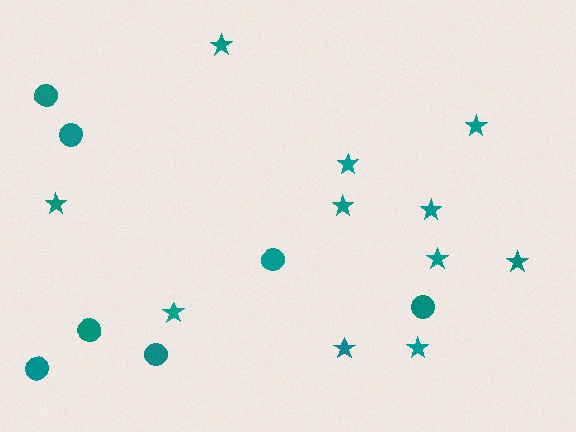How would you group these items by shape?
There are 2 groups: one group of circles (7) and one group of stars (11).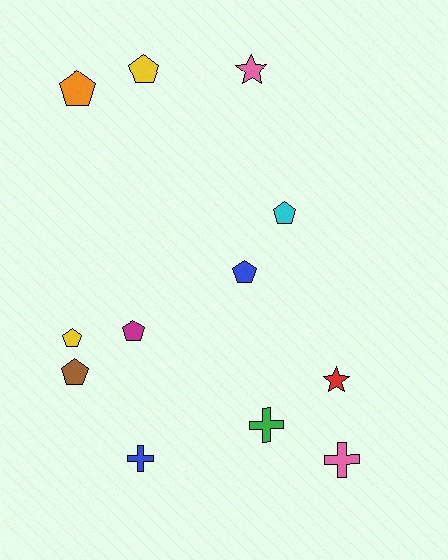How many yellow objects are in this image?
There are 2 yellow objects.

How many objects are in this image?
There are 12 objects.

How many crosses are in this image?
There are 3 crosses.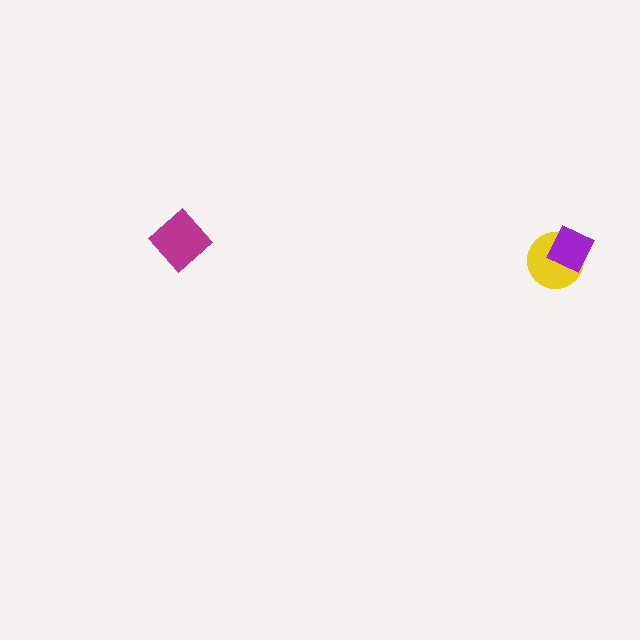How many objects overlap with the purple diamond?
1 object overlaps with the purple diamond.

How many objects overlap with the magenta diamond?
0 objects overlap with the magenta diamond.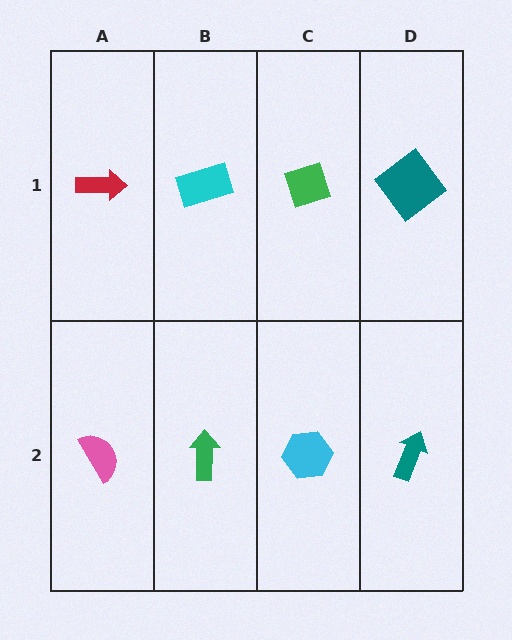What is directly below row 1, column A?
A pink semicircle.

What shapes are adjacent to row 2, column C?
A green diamond (row 1, column C), a green arrow (row 2, column B), a teal arrow (row 2, column D).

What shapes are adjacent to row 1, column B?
A green arrow (row 2, column B), a red arrow (row 1, column A), a green diamond (row 1, column C).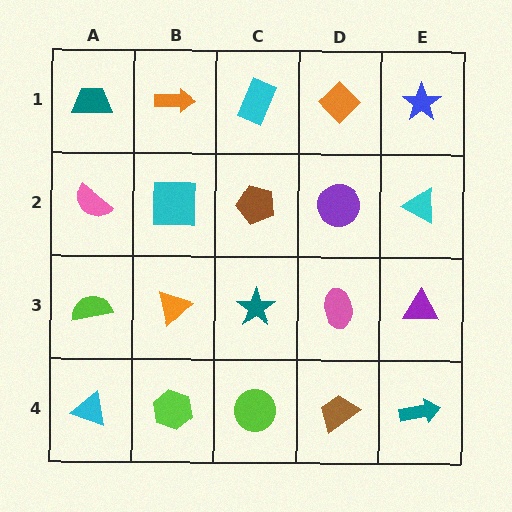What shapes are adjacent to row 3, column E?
A cyan triangle (row 2, column E), a teal arrow (row 4, column E), a pink ellipse (row 3, column D).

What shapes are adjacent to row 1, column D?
A purple circle (row 2, column D), a cyan rectangle (row 1, column C), a blue star (row 1, column E).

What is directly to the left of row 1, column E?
An orange diamond.